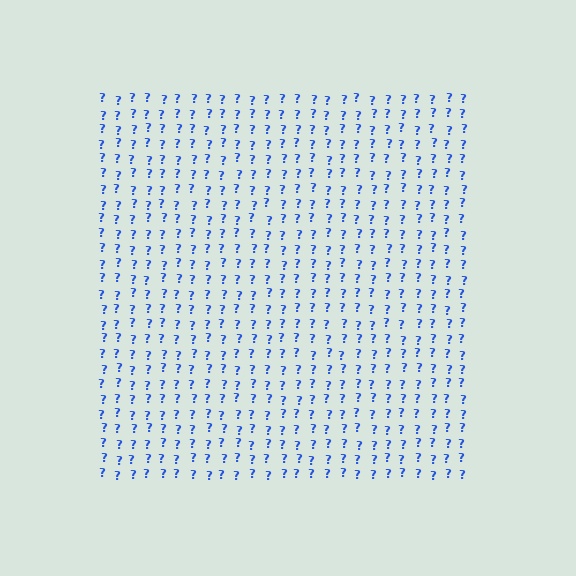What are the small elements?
The small elements are question marks.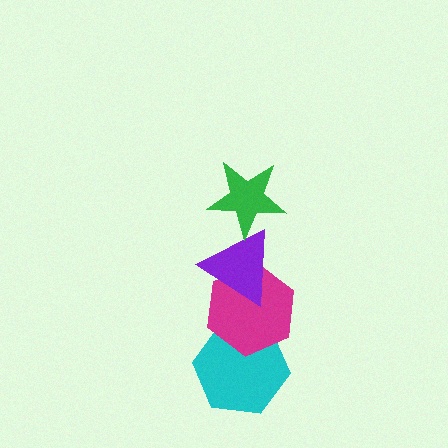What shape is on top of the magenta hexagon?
The purple triangle is on top of the magenta hexagon.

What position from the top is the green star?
The green star is 1st from the top.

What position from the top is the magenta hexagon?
The magenta hexagon is 3rd from the top.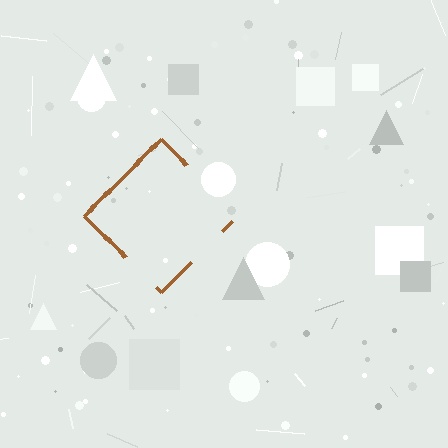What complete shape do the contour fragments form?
The contour fragments form a diamond.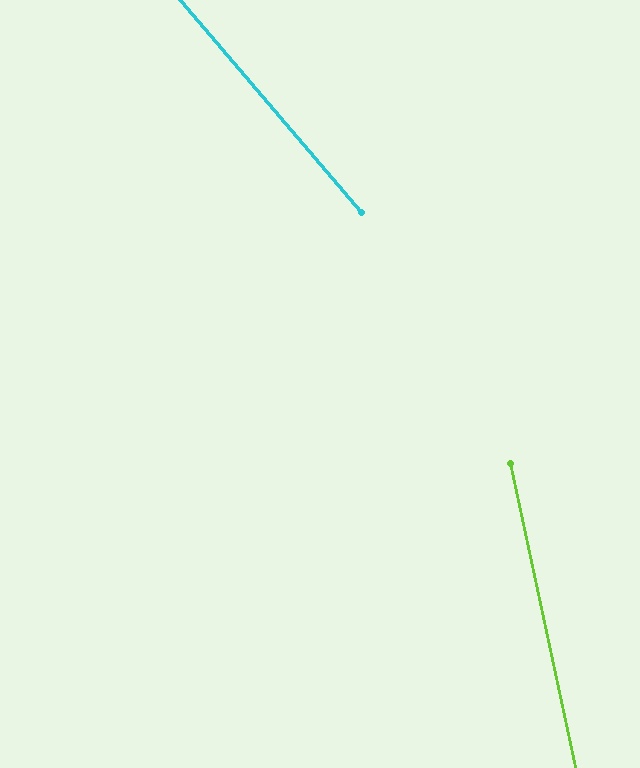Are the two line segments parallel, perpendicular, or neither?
Neither parallel nor perpendicular — they differ by about 28°.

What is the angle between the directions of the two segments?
Approximately 28 degrees.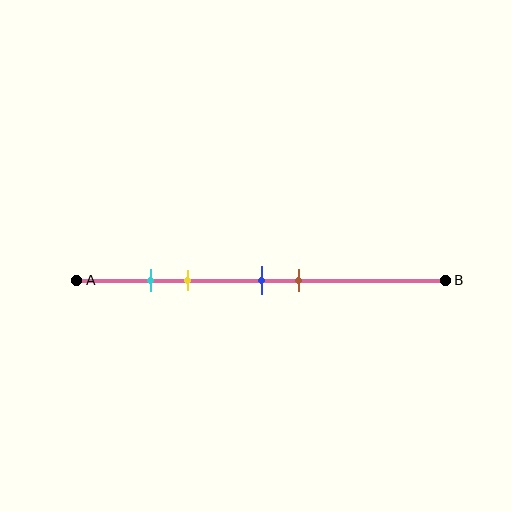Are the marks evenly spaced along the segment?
No, the marks are not evenly spaced.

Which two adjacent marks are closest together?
The cyan and yellow marks are the closest adjacent pair.